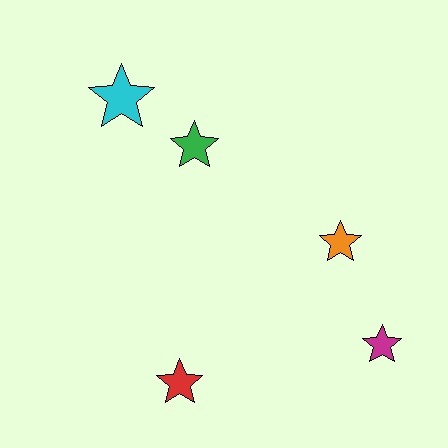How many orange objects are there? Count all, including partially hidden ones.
There is 1 orange object.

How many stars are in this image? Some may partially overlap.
There are 5 stars.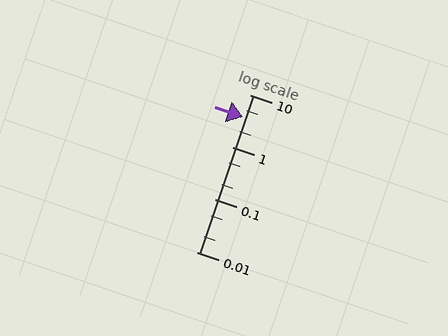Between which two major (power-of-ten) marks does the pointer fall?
The pointer is between 1 and 10.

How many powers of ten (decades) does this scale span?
The scale spans 3 decades, from 0.01 to 10.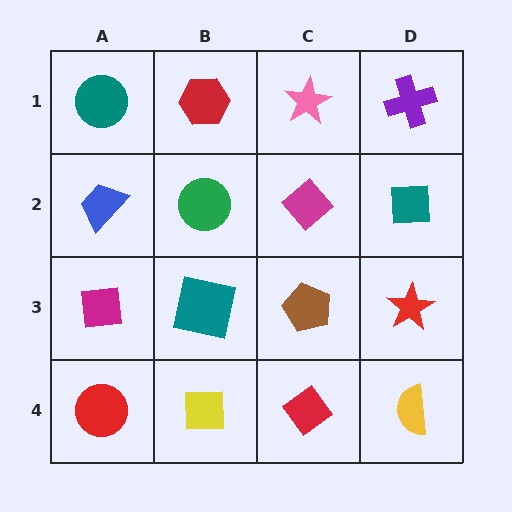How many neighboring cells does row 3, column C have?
4.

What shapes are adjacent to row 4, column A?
A magenta square (row 3, column A), a yellow square (row 4, column B).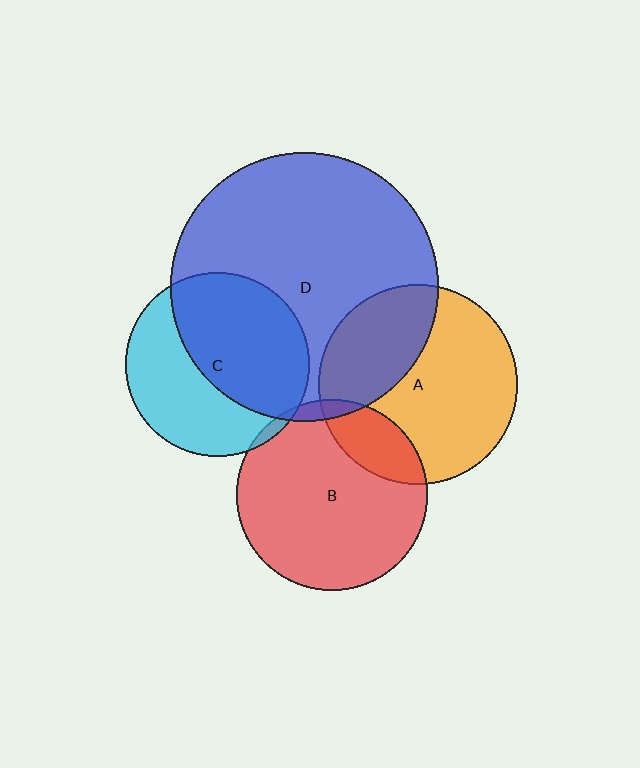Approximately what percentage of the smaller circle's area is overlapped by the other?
Approximately 20%.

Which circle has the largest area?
Circle D (blue).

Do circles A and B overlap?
Yes.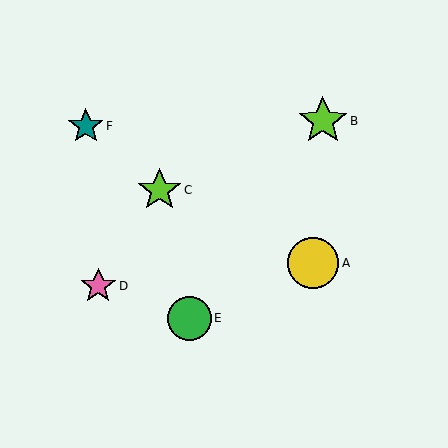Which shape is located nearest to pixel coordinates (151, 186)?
The lime star (labeled C) at (160, 190) is nearest to that location.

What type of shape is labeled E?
Shape E is a green circle.